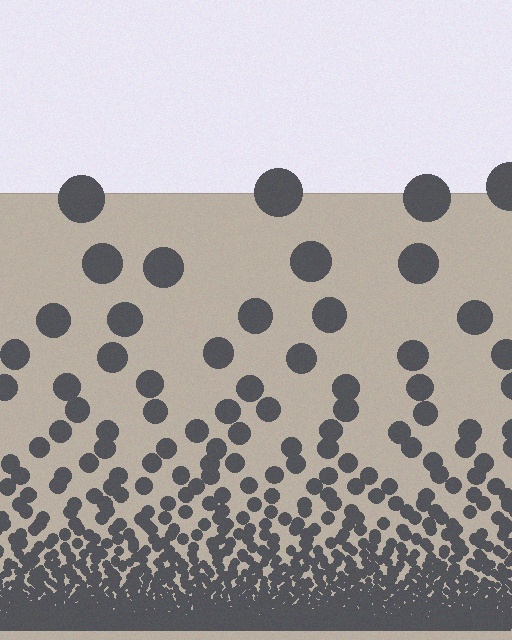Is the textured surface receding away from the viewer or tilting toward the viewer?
The surface appears to tilt toward the viewer. Texture elements get larger and sparser toward the top.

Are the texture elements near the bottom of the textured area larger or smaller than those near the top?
Smaller. The gradient is inverted — elements near the bottom are smaller and denser.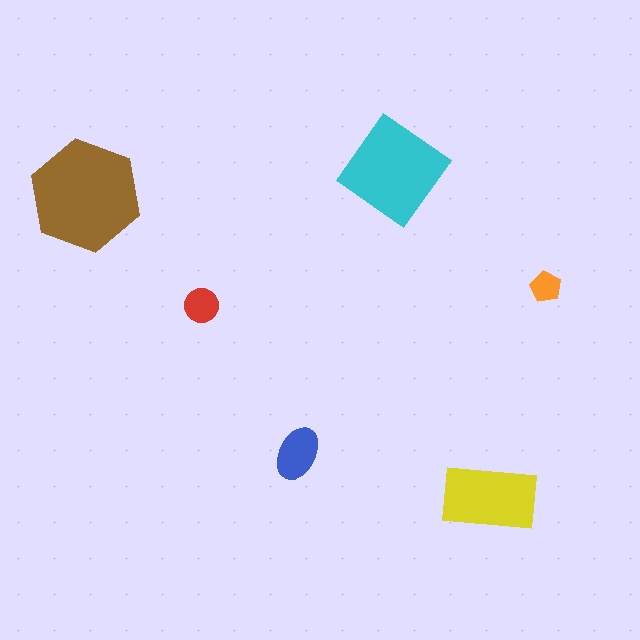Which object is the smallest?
The orange pentagon.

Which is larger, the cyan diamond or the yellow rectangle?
The cyan diamond.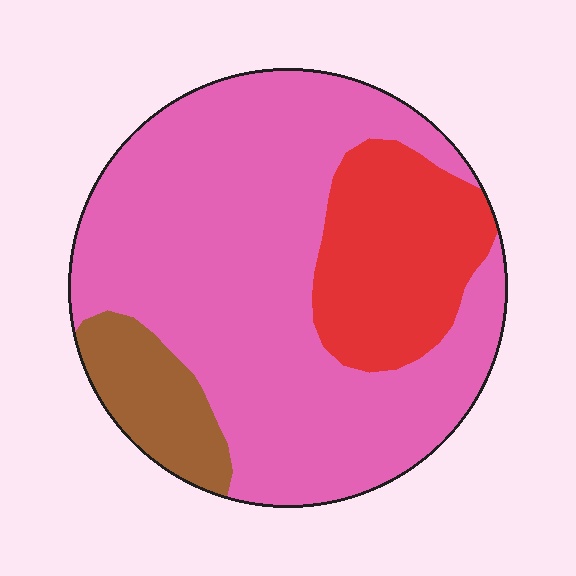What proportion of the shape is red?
Red covers around 20% of the shape.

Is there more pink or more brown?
Pink.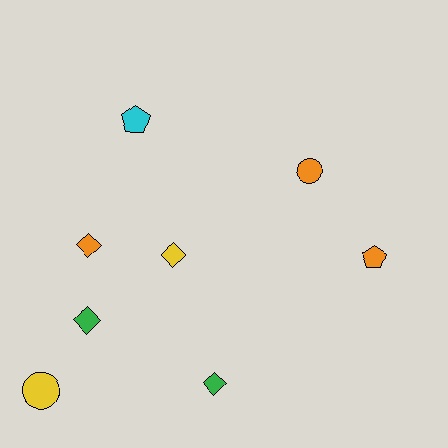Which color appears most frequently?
Orange, with 3 objects.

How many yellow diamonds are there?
There is 1 yellow diamond.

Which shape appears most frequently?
Diamond, with 4 objects.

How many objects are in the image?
There are 8 objects.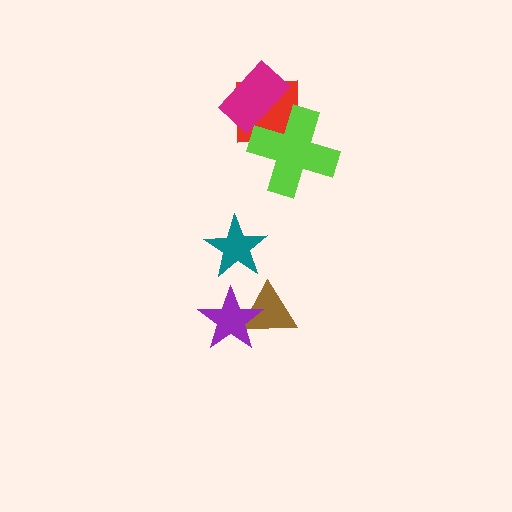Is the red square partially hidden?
Yes, it is partially covered by another shape.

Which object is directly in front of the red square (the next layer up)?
The magenta rectangle is directly in front of the red square.